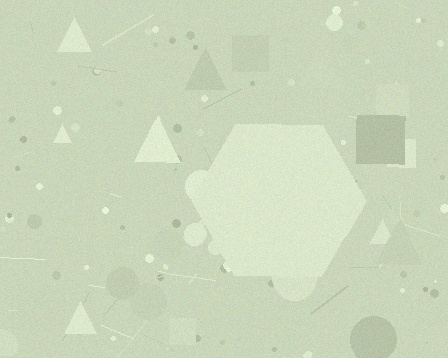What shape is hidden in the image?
A hexagon is hidden in the image.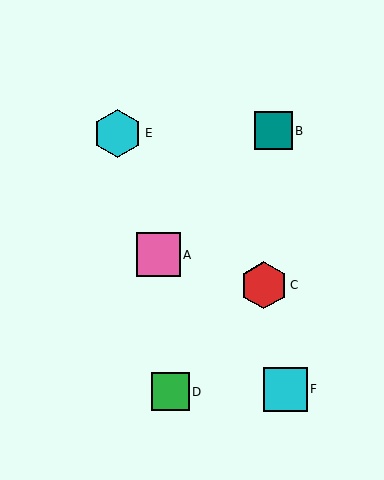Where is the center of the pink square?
The center of the pink square is at (158, 255).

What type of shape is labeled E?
Shape E is a cyan hexagon.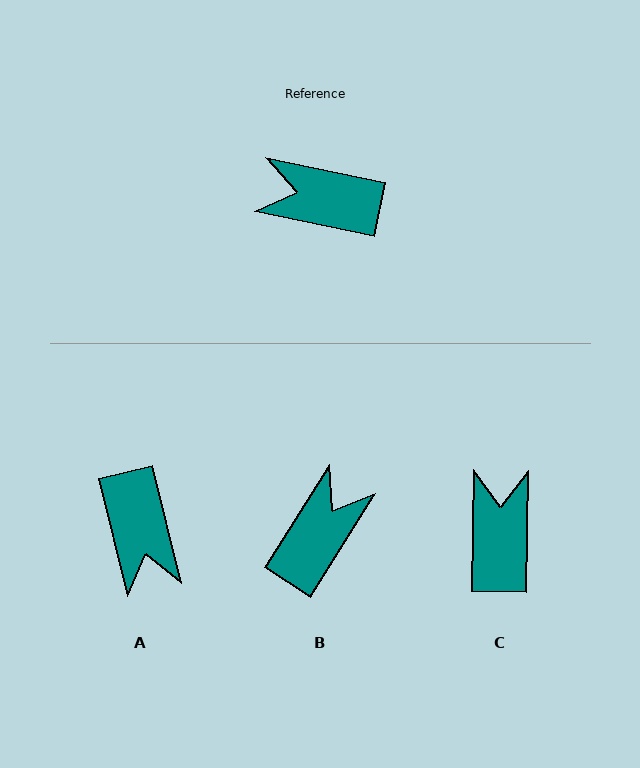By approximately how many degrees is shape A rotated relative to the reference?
Approximately 116 degrees counter-clockwise.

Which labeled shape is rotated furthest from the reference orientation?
A, about 116 degrees away.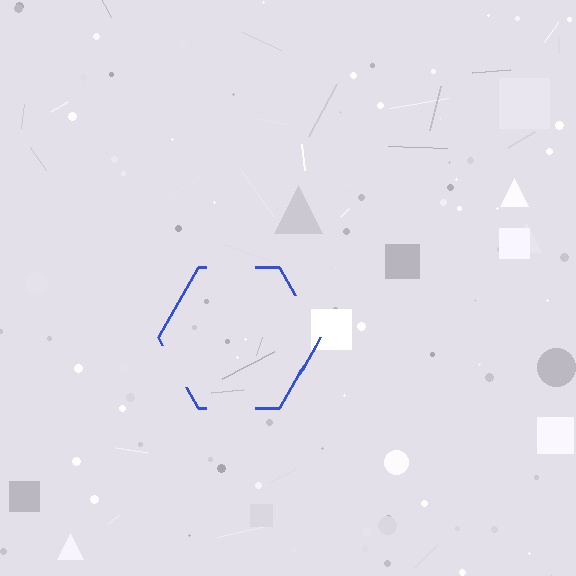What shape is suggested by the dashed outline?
The dashed outline suggests a hexagon.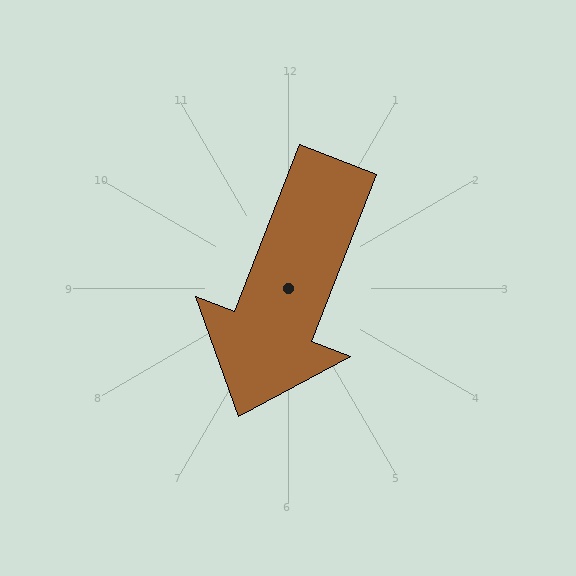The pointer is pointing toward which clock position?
Roughly 7 o'clock.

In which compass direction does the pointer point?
South.